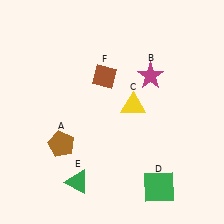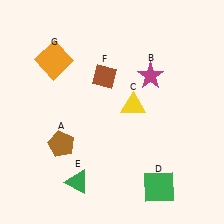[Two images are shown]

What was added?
An orange square (G) was added in Image 2.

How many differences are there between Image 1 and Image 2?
There is 1 difference between the two images.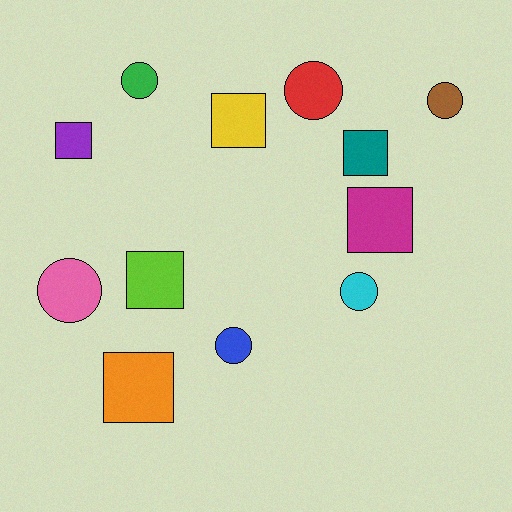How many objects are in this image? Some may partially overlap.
There are 12 objects.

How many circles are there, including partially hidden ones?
There are 6 circles.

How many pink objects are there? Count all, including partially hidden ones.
There is 1 pink object.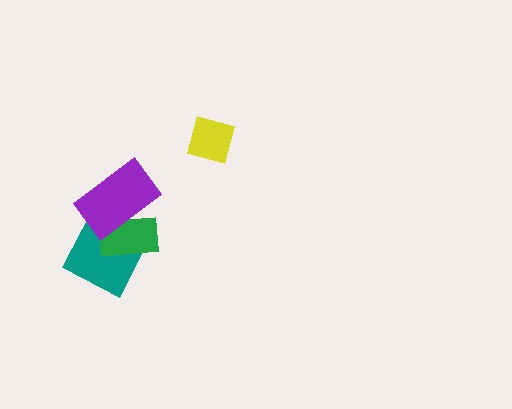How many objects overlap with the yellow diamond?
0 objects overlap with the yellow diamond.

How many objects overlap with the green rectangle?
2 objects overlap with the green rectangle.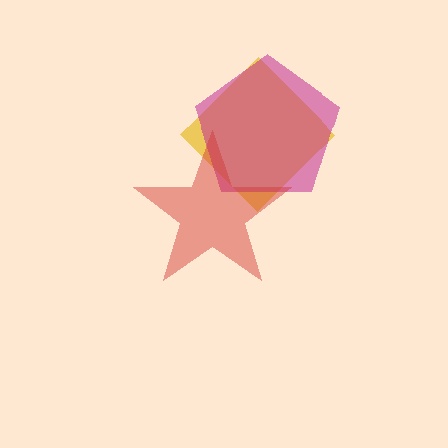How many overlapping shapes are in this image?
There are 3 overlapping shapes in the image.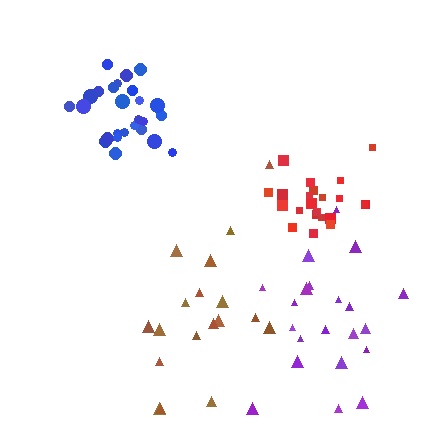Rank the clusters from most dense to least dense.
red, blue, purple, brown.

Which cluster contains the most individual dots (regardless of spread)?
Blue (26).